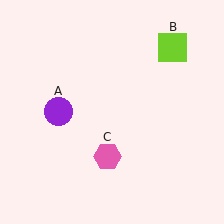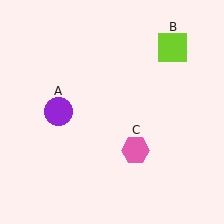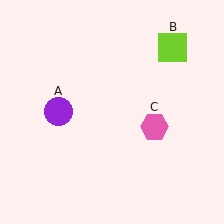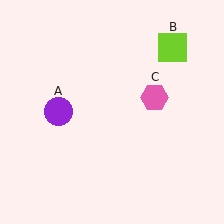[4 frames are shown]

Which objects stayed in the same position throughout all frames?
Purple circle (object A) and lime square (object B) remained stationary.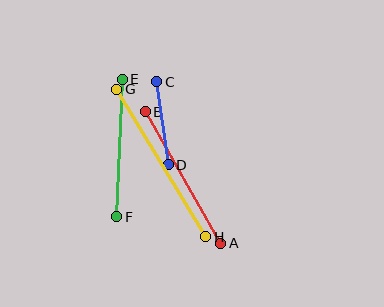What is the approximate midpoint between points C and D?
The midpoint is at approximately (163, 123) pixels.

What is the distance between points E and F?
The distance is approximately 138 pixels.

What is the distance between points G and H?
The distance is approximately 172 pixels.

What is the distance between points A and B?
The distance is approximately 152 pixels.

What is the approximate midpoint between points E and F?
The midpoint is at approximately (119, 148) pixels.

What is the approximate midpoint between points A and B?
The midpoint is at approximately (183, 177) pixels.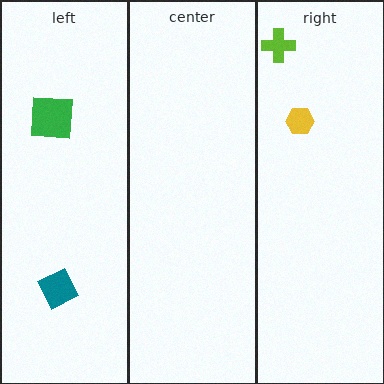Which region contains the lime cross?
The right region.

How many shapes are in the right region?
2.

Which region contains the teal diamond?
The left region.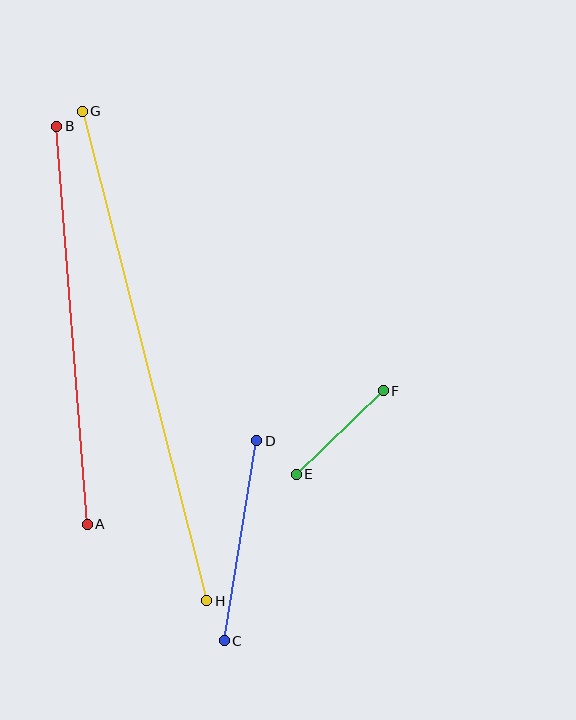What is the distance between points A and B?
The distance is approximately 399 pixels.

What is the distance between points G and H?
The distance is approximately 505 pixels.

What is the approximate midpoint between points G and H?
The midpoint is at approximately (144, 356) pixels.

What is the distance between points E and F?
The distance is approximately 121 pixels.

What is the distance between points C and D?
The distance is approximately 203 pixels.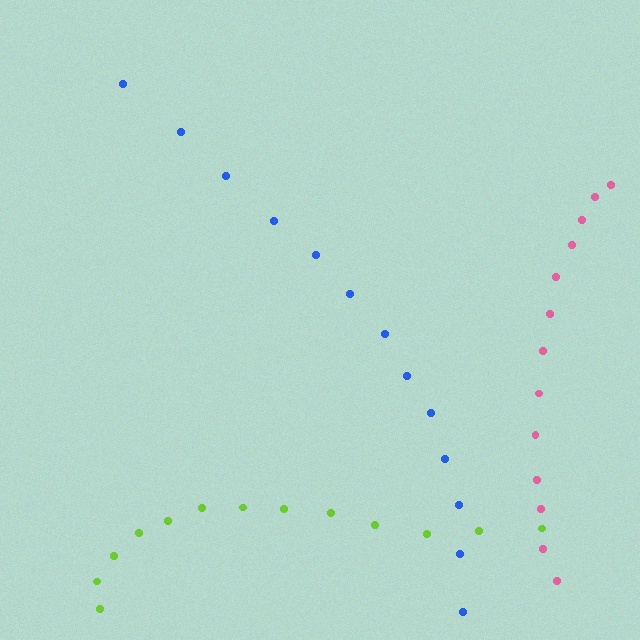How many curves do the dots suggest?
There are 3 distinct paths.